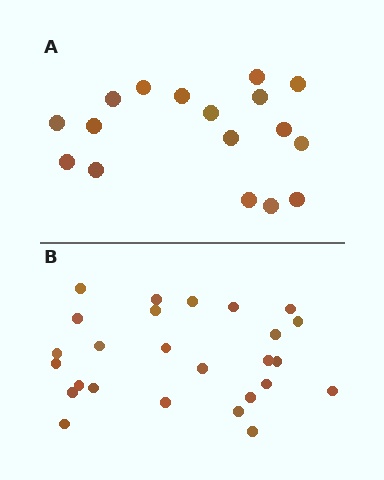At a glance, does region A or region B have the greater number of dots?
Region B (the bottom region) has more dots.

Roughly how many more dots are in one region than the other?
Region B has roughly 8 or so more dots than region A.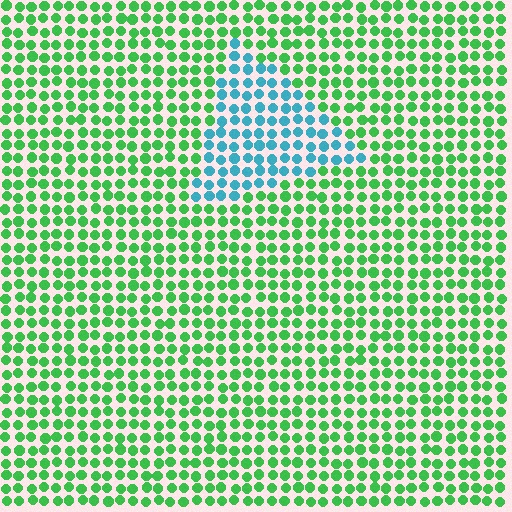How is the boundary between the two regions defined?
The boundary is defined purely by a slight shift in hue (about 62 degrees). Spacing, size, and orientation are identical on both sides.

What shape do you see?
I see a triangle.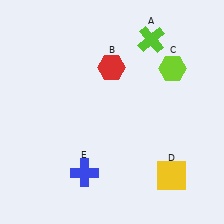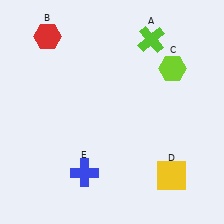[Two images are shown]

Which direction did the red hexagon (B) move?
The red hexagon (B) moved left.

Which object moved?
The red hexagon (B) moved left.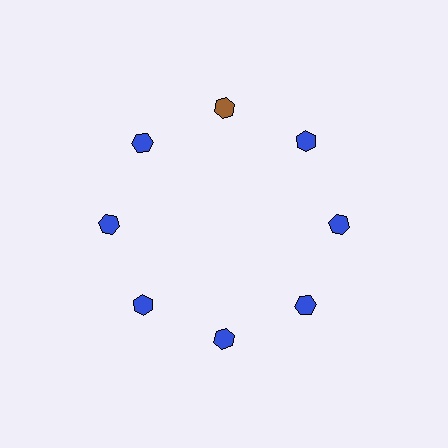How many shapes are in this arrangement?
There are 8 shapes arranged in a ring pattern.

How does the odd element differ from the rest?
It has a different color: brown instead of blue.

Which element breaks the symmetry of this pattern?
The brown hexagon at roughly the 12 o'clock position breaks the symmetry. All other shapes are blue hexagons.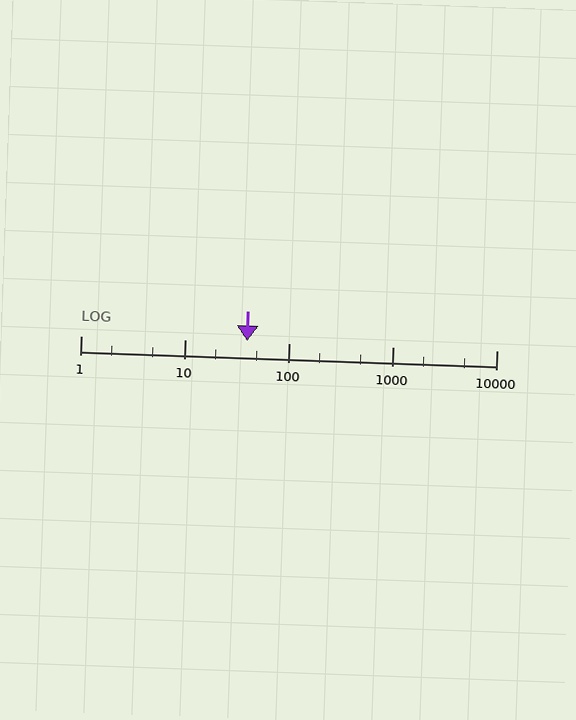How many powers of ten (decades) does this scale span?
The scale spans 4 decades, from 1 to 10000.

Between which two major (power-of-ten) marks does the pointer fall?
The pointer is between 10 and 100.